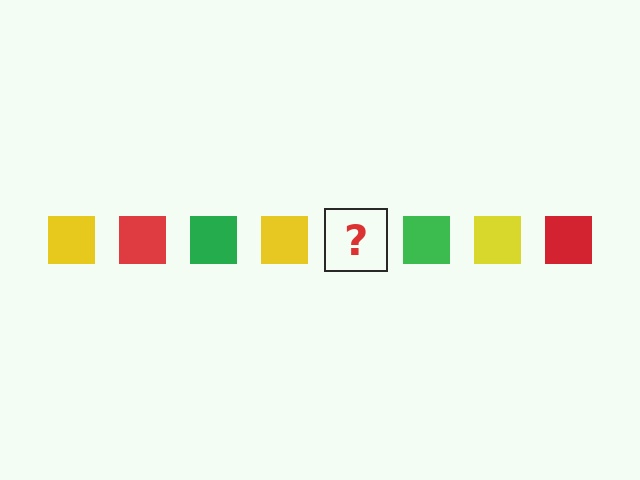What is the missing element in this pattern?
The missing element is a red square.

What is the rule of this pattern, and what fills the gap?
The rule is that the pattern cycles through yellow, red, green squares. The gap should be filled with a red square.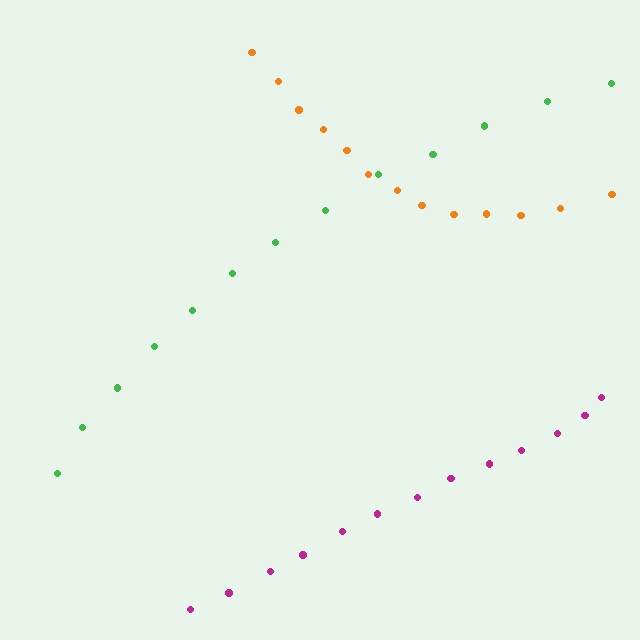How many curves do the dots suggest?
There are 3 distinct paths.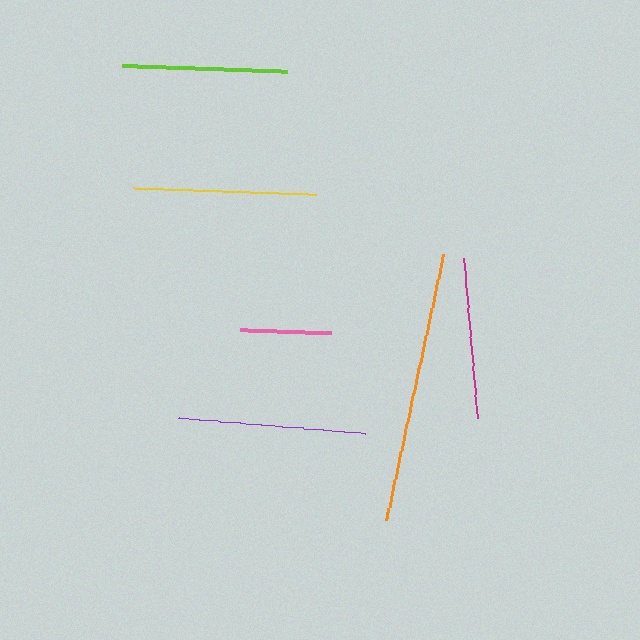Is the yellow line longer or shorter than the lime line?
The yellow line is longer than the lime line.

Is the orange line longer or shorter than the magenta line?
The orange line is longer than the magenta line.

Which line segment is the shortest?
The pink line is the shortest at approximately 91 pixels.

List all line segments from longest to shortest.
From longest to shortest: orange, purple, yellow, lime, magenta, pink.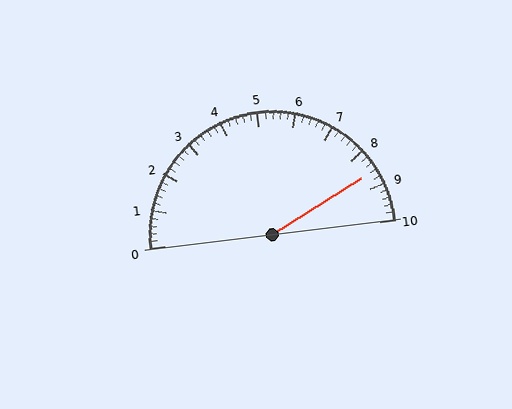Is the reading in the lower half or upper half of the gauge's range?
The reading is in the upper half of the range (0 to 10).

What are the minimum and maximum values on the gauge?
The gauge ranges from 0 to 10.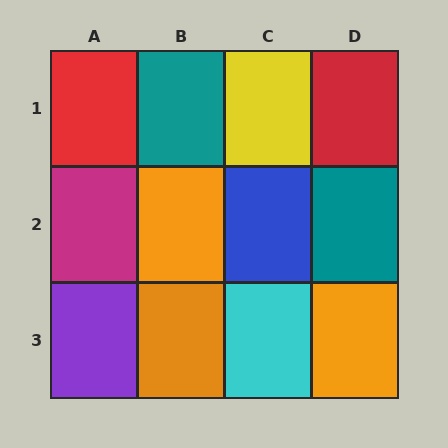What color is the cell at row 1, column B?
Teal.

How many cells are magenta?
1 cell is magenta.